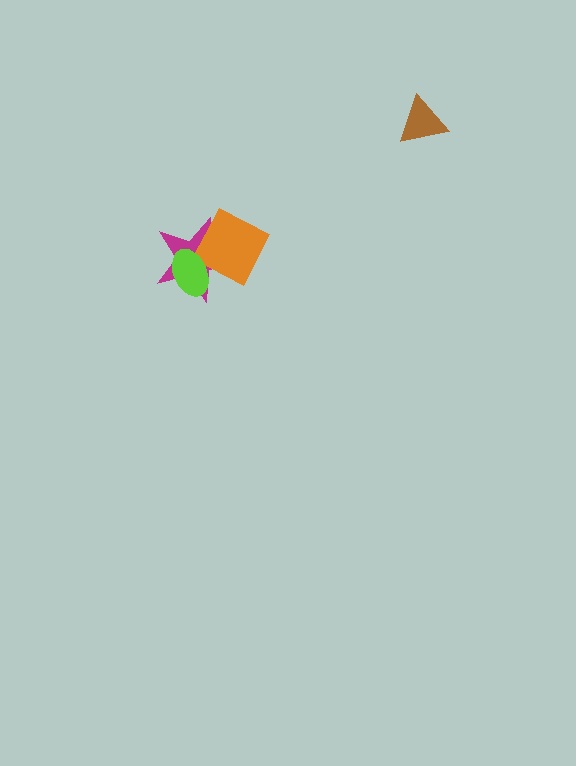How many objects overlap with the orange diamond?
2 objects overlap with the orange diamond.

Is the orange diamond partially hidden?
Yes, it is partially covered by another shape.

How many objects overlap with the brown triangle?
0 objects overlap with the brown triangle.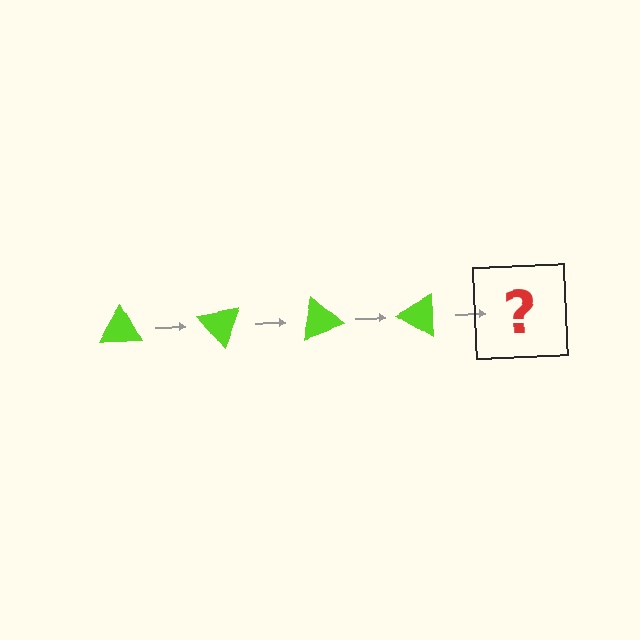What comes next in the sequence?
The next element should be a lime triangle rotated 200 degrees.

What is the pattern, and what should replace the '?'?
The pattern is that the triangle rotates 50 degrees each step. The '?' should be a lime triangle rotated 200 degrees.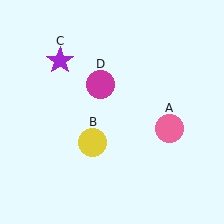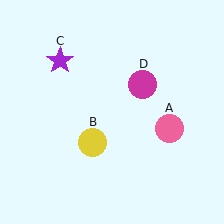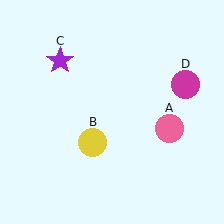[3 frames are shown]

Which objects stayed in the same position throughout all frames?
Pink circle (object A) and yellow circle (object B) and purple star (object C) remained stationary.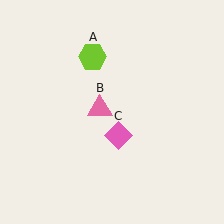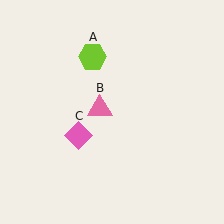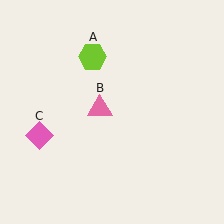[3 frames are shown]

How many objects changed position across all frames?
1 object changed position: pink diamond (object C).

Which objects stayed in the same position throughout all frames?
Lime hexagon (object A) and pink triangle (object B) remained stationary.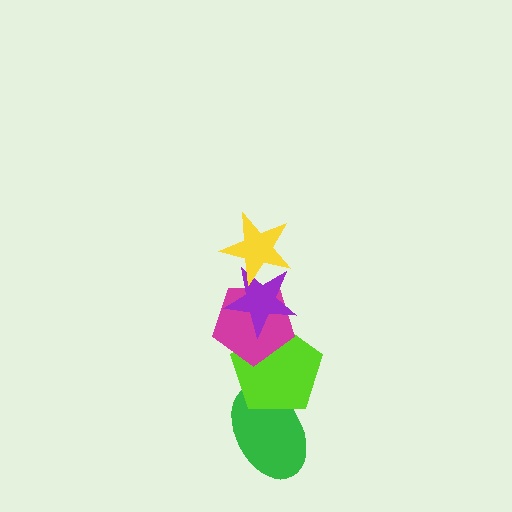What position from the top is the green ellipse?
The green ellipse is 5th from the top.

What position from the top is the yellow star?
The yellow star is 1st from the top.